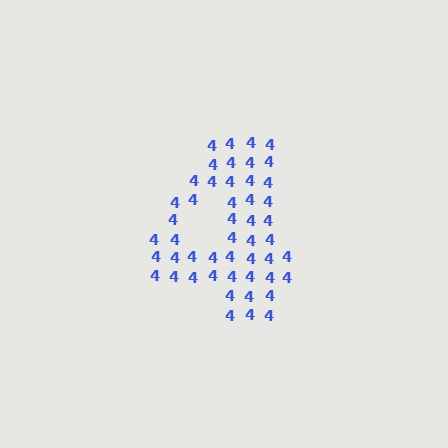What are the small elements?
The small elements are digit 4's.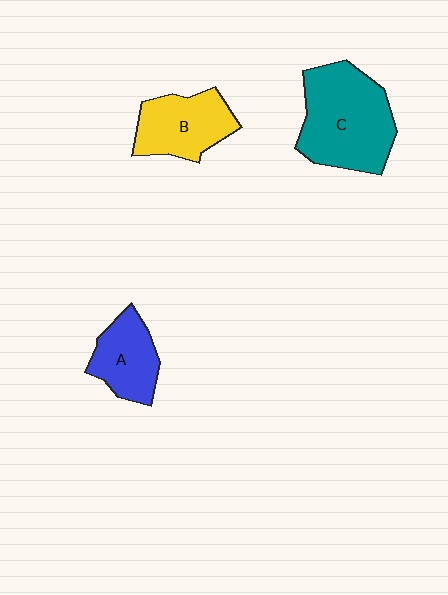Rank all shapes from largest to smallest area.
From largest to smallest: C (teal), B (yellow), A (blue).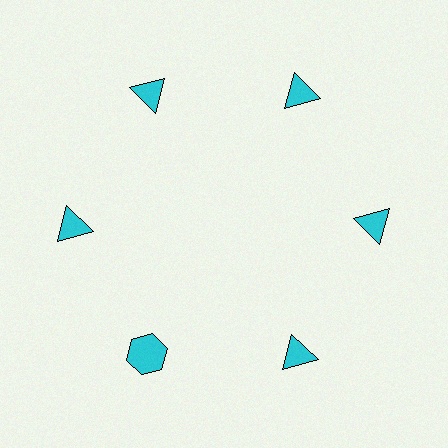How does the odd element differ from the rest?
It has a different shape: hexagon instead of triangle.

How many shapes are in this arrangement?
There are 6 shapes arranged in a ring pattern.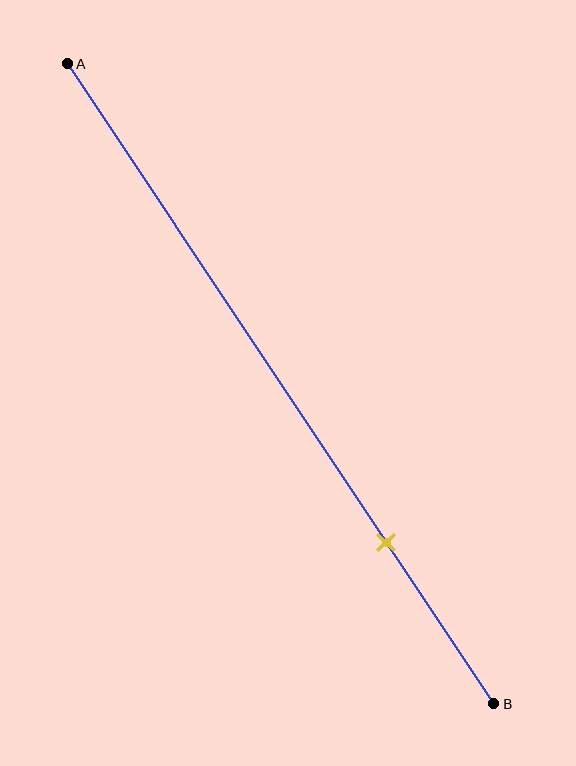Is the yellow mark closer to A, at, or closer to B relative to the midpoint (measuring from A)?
The yellow mark is closer to point B than the midpoint of segment AB.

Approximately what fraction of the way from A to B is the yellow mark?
The yellow mark is approximately 75% of the way from A to B.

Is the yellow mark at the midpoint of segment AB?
No, the mark is at about 75% from A, not at the 50% midpoint.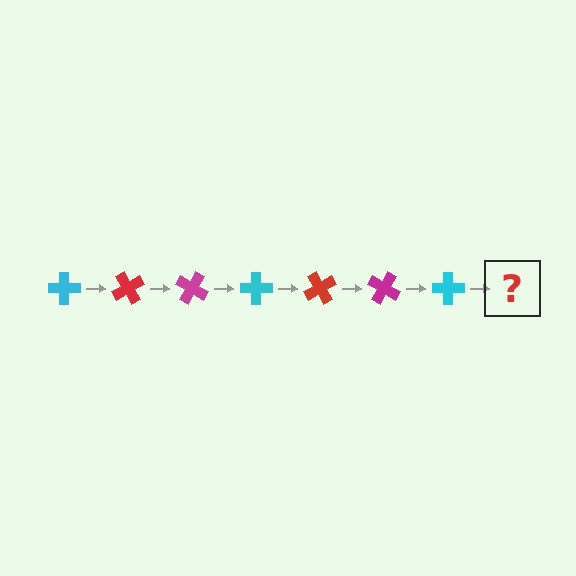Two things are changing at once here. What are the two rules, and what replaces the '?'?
The two rules are that it rotates 60 degrees each step and the color cycles through cyan, red, and magenta. The '?' should be a red cross, rotated 420 degrees from the start.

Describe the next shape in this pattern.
It should be a red cross, rotated 420 degrees from the start.